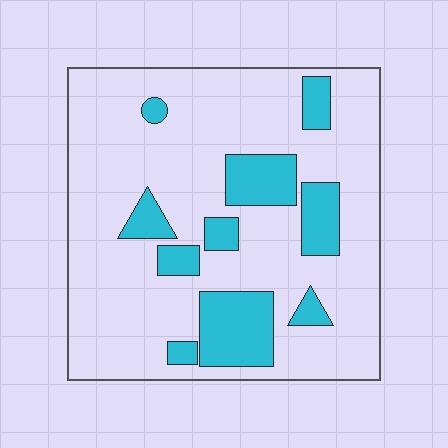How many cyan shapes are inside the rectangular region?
10.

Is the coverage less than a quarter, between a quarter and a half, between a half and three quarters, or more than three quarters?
Less than a quarter.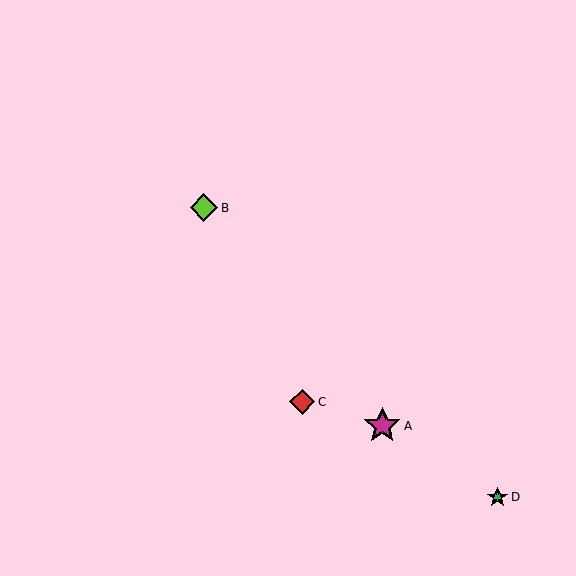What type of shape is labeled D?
Shape D is a green star.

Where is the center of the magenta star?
The center of the magenta star is at (382, 426).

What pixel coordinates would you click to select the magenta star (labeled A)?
Click at (382, 426) to select the magenta star A.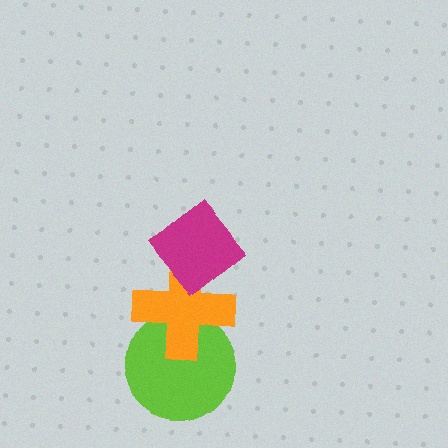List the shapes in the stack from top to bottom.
From top to bottom: the magenta diamond, the orange cross, the lime circle.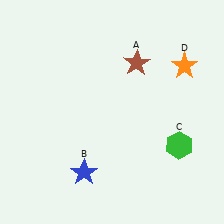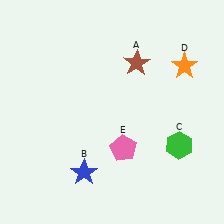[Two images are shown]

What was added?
A pink pentagon (E) was added in Image 2.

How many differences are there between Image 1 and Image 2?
There is 1 difference between the two images.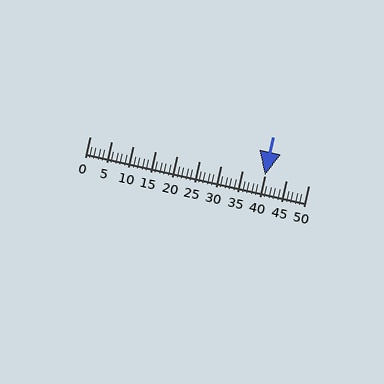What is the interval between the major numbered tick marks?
The major tick marks are spaced 5 units apart.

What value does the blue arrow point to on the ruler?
The blue arrow points to approximately 40.